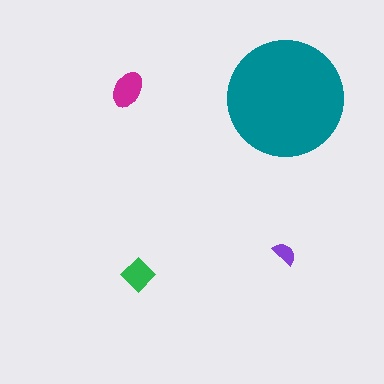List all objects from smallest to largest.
The purple semicircle, the green diamond, the magenta ellipse, the teal circle.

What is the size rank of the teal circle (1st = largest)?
1st.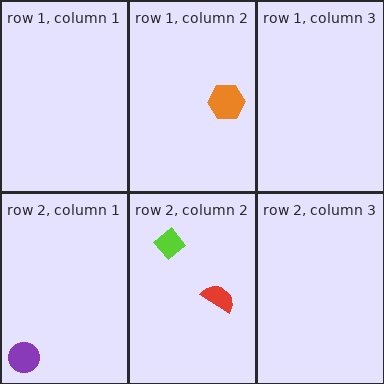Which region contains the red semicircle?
The row 2, column 2 region.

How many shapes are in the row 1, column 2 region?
1.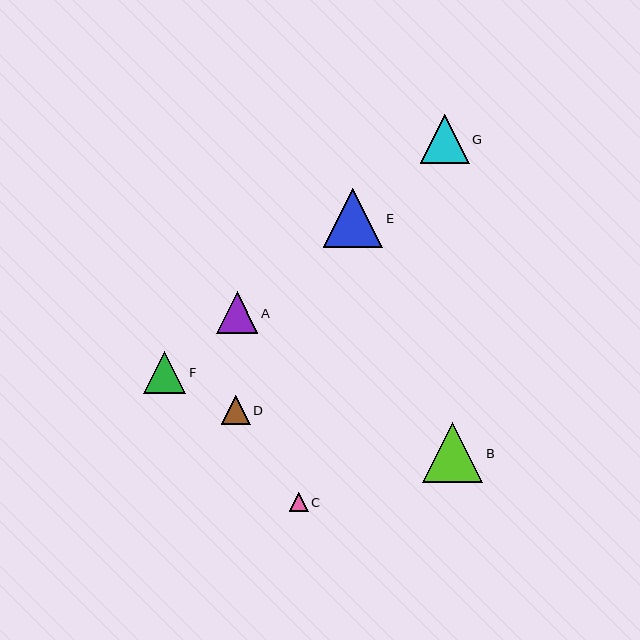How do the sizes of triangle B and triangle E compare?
Triangle B and triangle E are approximately the same size.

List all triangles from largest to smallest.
From largest to smallest: B, E, G, F, A, D, C.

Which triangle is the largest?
Triangle B is the largest with a size of approximately 60 pixels.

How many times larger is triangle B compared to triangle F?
Triangle B is approximately 1.4 times the size of triangle F.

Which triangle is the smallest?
Triangle C is the smallest with a size of approximately 19 pixels.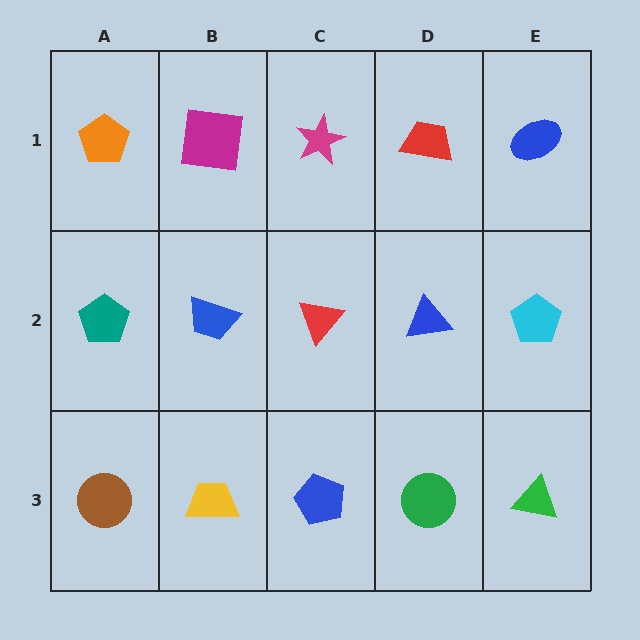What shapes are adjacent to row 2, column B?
A magenta square (row 1, column B), a yellow trapezoid (row 3, column B), a teal pentagon (row 2, column A), a red triangle (row 2, column C).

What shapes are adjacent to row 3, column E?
A cyan pentagon (row 2, column E), a green circle (row 3, column D).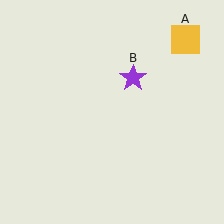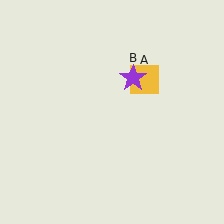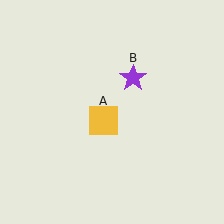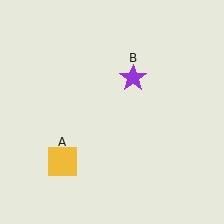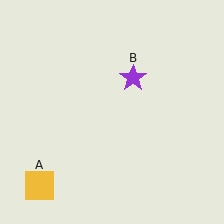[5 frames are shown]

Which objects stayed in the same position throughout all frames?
Purple star (object B) remained stationary.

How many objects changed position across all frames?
1 object changed position: yellow square (object A).